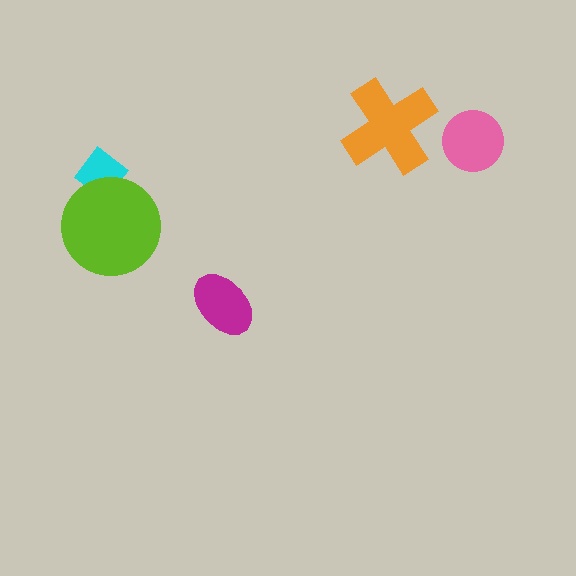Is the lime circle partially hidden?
No, no other shape covers it.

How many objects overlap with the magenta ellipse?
0 objects overlap with the magenta ellipse.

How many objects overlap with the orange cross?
0 objects overlap with the orange cross.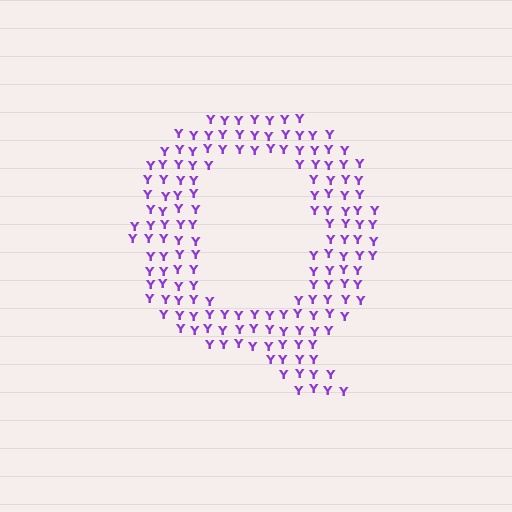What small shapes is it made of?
It is made of small letter Y's.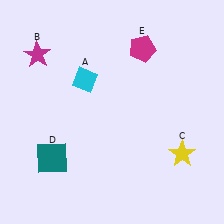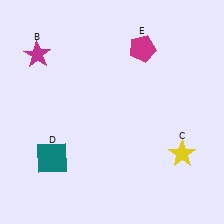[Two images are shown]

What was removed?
The cyan diamond (A) was removed in Image 2.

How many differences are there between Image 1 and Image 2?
There is 1 difference between the two images.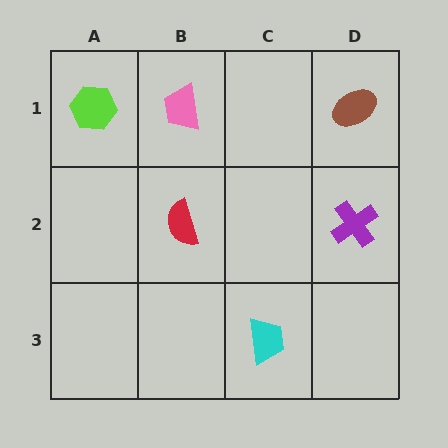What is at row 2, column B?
A red semicircle.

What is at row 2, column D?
A purple cross.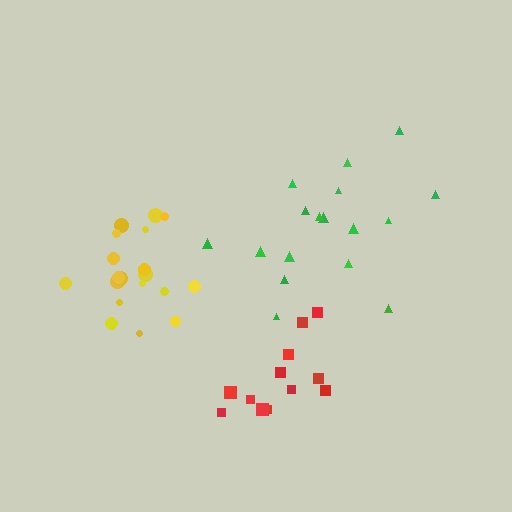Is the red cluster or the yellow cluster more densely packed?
Yellow.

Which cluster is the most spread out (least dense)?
Green.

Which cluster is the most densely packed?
Yellow.